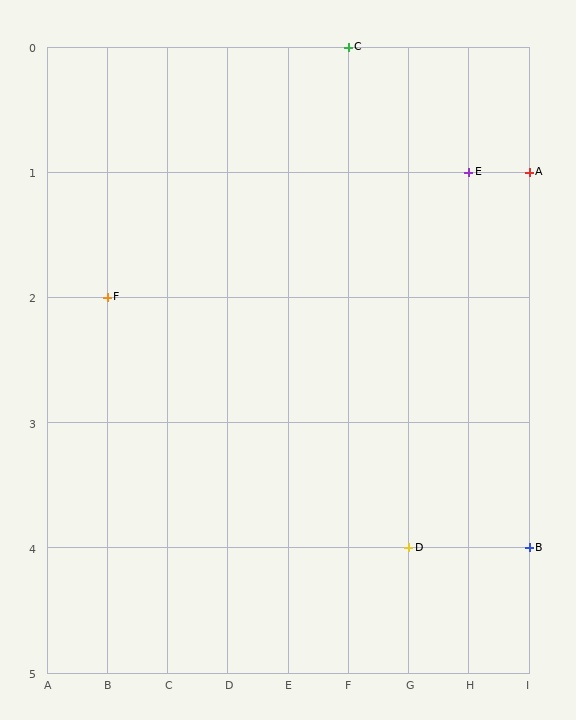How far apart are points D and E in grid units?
Points D and E are 1 column and 3 rows apart (about 3.2 grid units diagonally).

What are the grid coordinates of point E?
Point E is at grid coordinates (H, 1).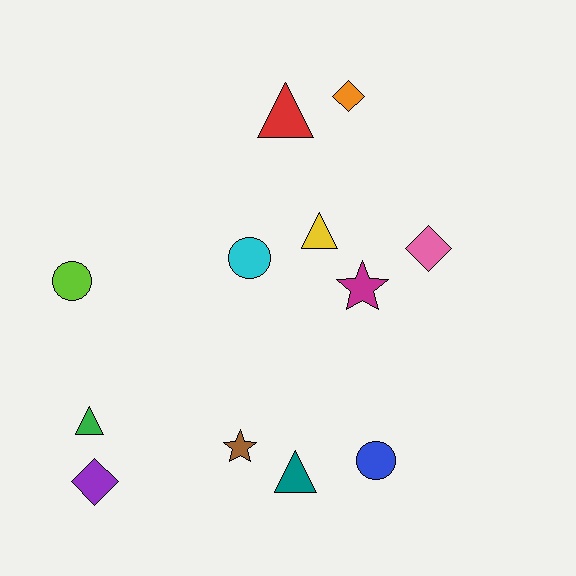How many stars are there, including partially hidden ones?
There are 2 stars.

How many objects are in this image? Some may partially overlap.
There are 12 objects.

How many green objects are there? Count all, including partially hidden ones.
There is 1 green object.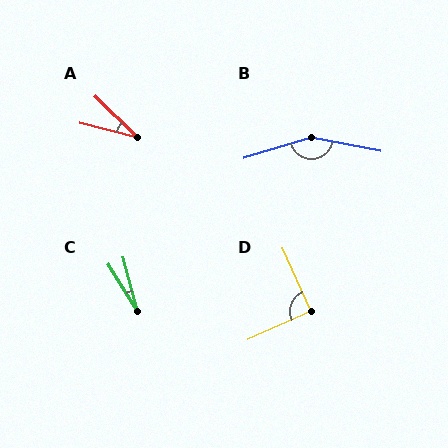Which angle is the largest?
B, at approximately 152 degrees.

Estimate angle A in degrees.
Approximately 30 degrees.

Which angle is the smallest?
C, at approximately 17 degrees.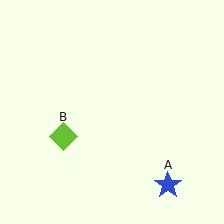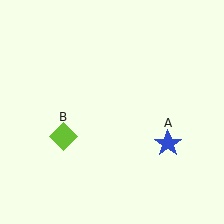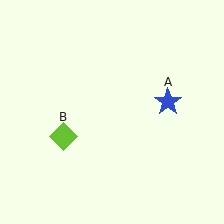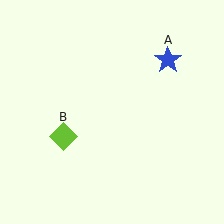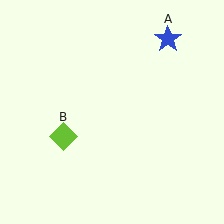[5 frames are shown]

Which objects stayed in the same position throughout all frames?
Lime diamond (object B) remained stationary.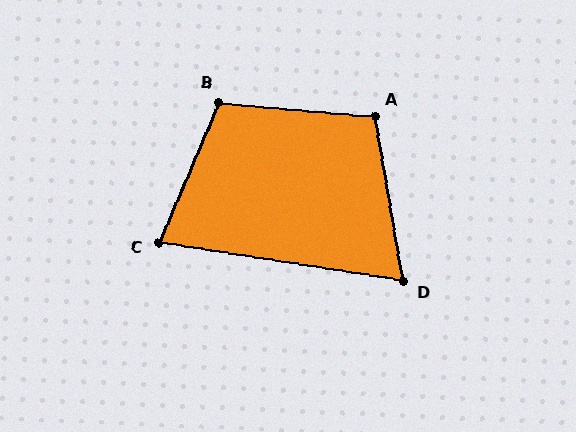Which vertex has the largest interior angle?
B, at approximately 108 degrees.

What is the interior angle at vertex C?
Approximately 76 degrees (acute).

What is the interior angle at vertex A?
Approximately 104 degrees (obtuse).